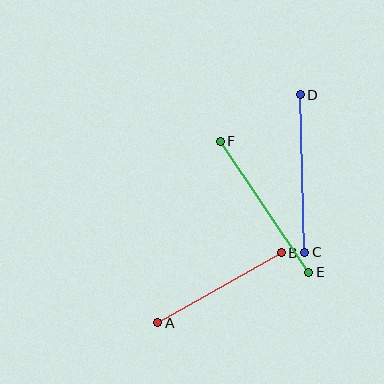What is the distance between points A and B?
The distance is approximately 142 pixels.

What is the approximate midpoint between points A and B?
The midpoint is at approximately (220, 288) pixels.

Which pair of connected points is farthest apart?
Points E and F are farthest apart.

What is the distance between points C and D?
The distance is approximately 157 pixels.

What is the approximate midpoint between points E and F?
The midpoint is at approximately (265, 207) pixels.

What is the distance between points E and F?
The distance is approximately 158 pixels.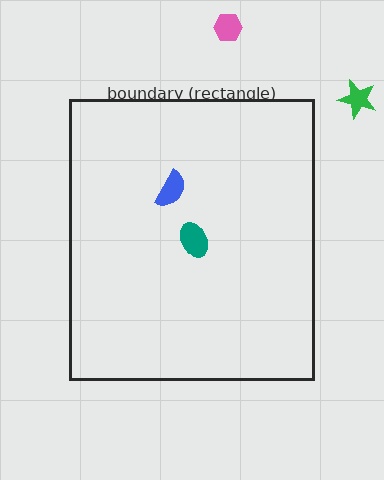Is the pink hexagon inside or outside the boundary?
Outside.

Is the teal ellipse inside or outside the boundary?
Inside.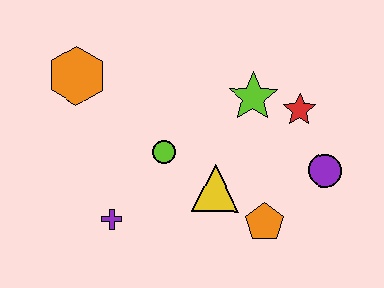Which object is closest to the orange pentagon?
The yellow triangle is closest to the orange pentagon.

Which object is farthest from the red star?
The orange hexagon is farthest from the red star.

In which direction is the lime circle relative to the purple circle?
The lime circle is to the left of the purple circle.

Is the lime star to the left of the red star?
Yes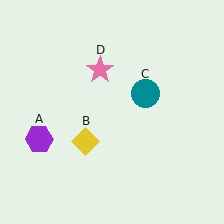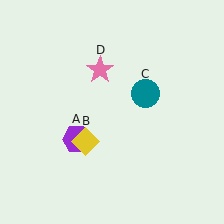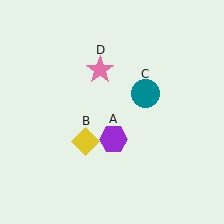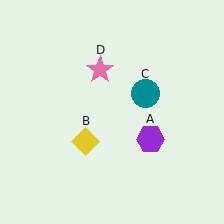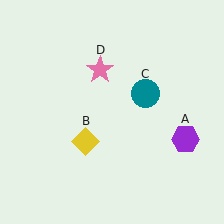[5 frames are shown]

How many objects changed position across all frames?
1 object changed position: purple hexagon (object A).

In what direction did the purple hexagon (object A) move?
The purple hexagon (object A) moved right.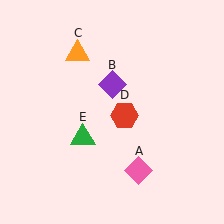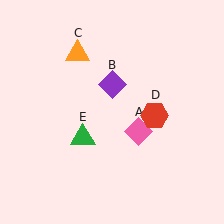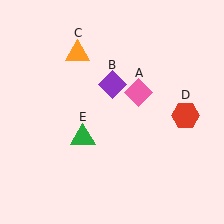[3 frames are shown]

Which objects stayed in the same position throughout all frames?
Purple diamond (object B) and orange triangle (object C) and green triangle (object E) remained stationary.